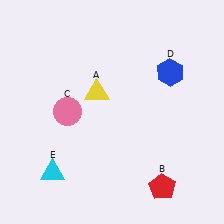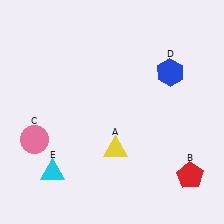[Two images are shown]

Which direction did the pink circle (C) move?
The pink circle (C) moved left.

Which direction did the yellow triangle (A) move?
The yellow triangle (A) moved down.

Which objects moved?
The objects that moved are: the yellow triangle (A), the red pentagon (B), the pink circle (C).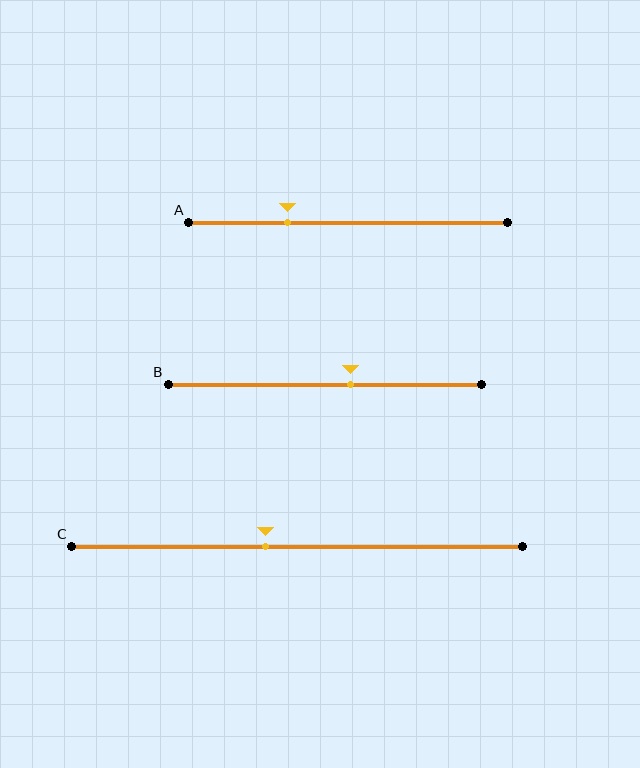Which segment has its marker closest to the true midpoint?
Segment C has its marker closest to the true midpoint.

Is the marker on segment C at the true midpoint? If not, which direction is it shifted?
No, the marker on segment C is shifted to the left by about 7% of the segment length.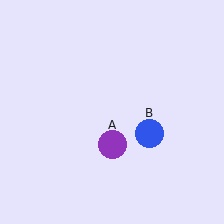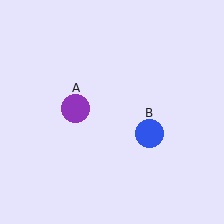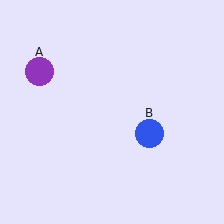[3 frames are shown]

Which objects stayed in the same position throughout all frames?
Blue circle (object B) remained stationary.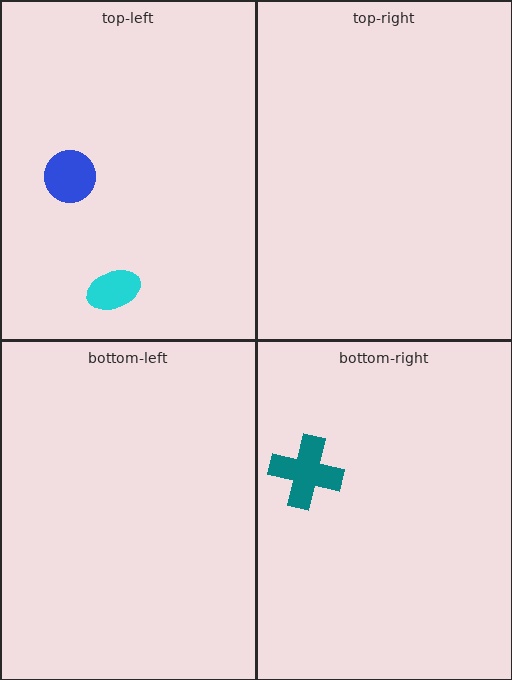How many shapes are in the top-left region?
2.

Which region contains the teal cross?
The bottom-right region.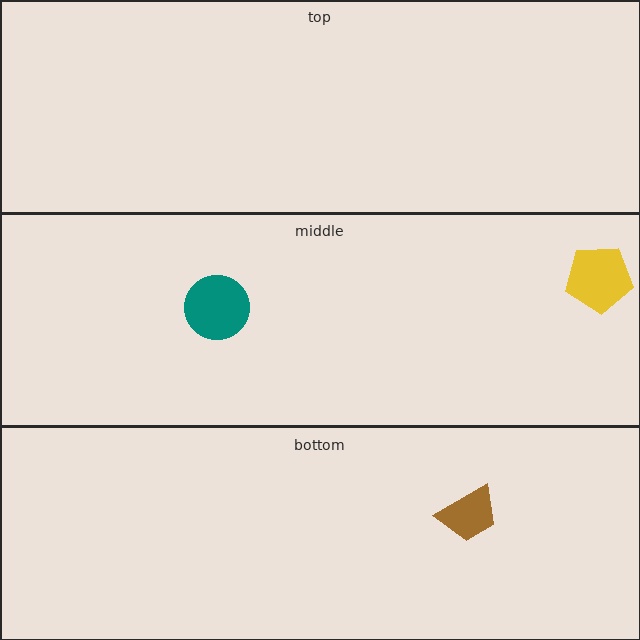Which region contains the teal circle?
The middle region.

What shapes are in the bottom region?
The brown trapezoid.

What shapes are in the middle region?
The teal circle, the yellow pentagon.